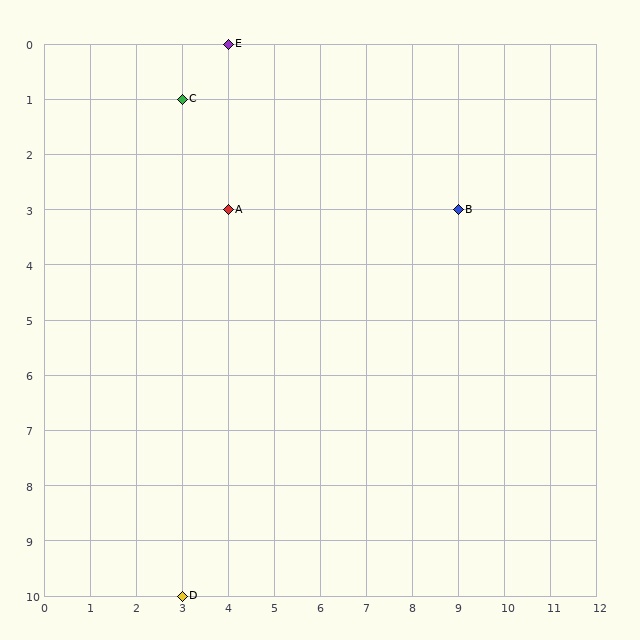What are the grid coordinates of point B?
Point B is at grid coordinates (9, 3).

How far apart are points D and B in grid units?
Points D and B are 6 columns and 7 rows apart (about 9.2 grid units diagonally).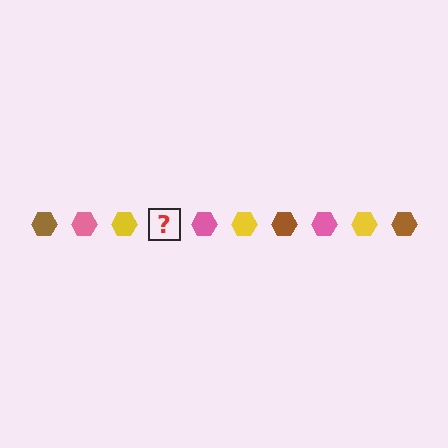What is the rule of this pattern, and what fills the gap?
The rule is that the pattern cycles through brown, pink, yellow hexagons. The gap should be filled with a brown hexagon.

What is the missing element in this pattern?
The missing element is a brown hexagon.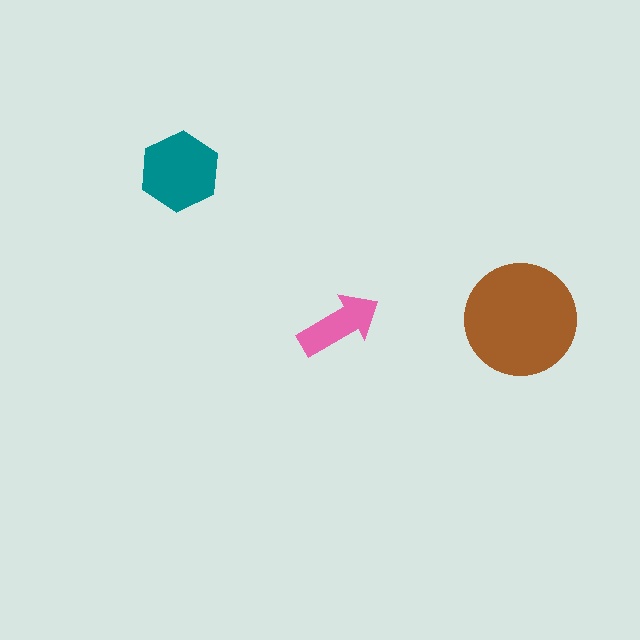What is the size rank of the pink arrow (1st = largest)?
3rd.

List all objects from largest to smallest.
The brown circle, the teal hexagon, the pink arrow.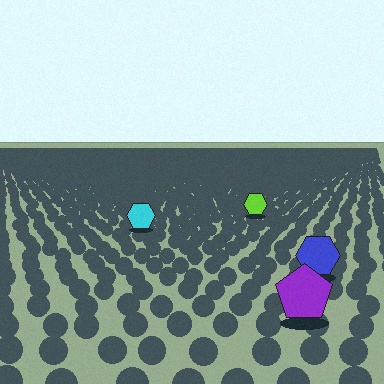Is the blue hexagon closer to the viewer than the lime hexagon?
Yes. The blue hexagon is closer — you can tell from the texture gradient: the ground texture is coarser near it.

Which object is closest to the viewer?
The purple pentagon is closest. The texture marks near it are larger and more spread out.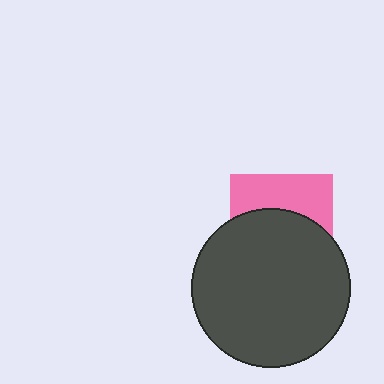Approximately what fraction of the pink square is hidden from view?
Roughly 60% of the pink square is hidden behind the dark gray circle.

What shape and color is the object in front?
The object in front is a dark gray circle.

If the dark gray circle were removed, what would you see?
You would see the complete pink square.